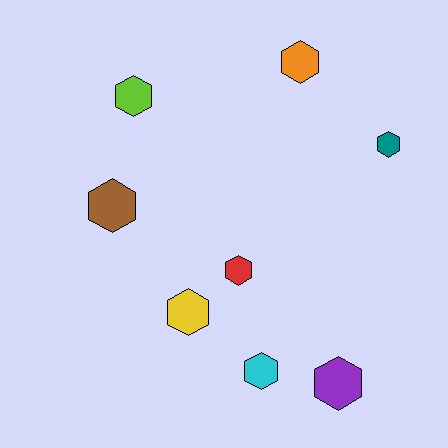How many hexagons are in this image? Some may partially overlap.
There are 8 hexagons.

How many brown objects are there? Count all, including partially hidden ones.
There is 1 brown object.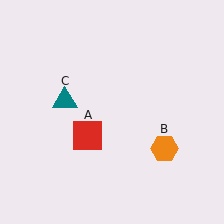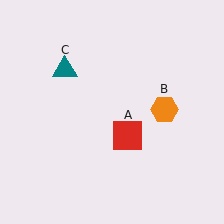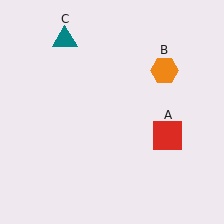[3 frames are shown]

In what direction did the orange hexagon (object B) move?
The orange hexagon (object B) moved up.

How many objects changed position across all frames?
3 objects changed position: red square (object A), orange hexagon (object B), teal triangle (object C).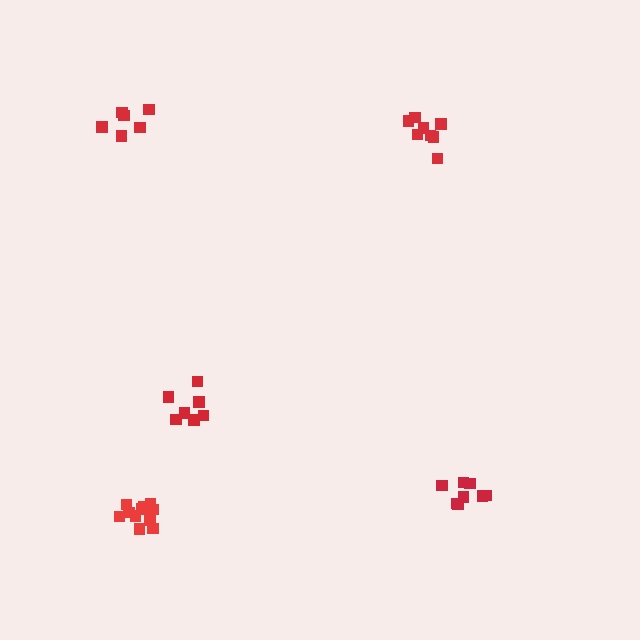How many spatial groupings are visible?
There are 5 spatial groupings.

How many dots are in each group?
Group 1: 8 dots, Group 2: 6 dots, Group 3: 7 dots, Group 4: 11 dots, Group 5: 8 dots (40 total).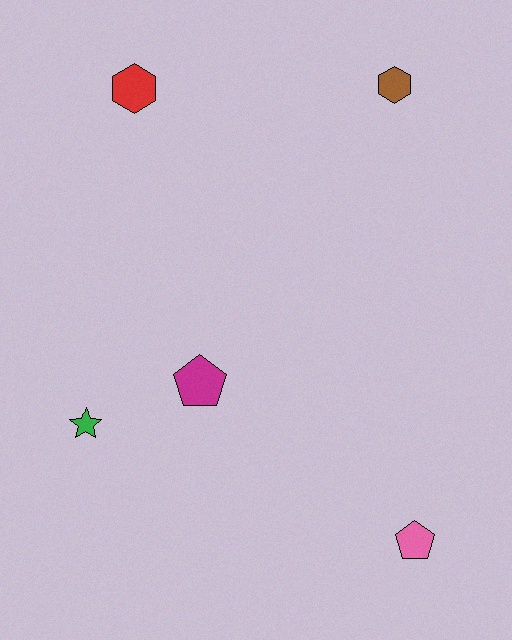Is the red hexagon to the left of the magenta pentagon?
Yes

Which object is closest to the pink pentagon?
The magenta pentagon is closest to the pink pentagon.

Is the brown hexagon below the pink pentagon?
No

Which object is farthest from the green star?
The brown hexagon is farthest from the green star.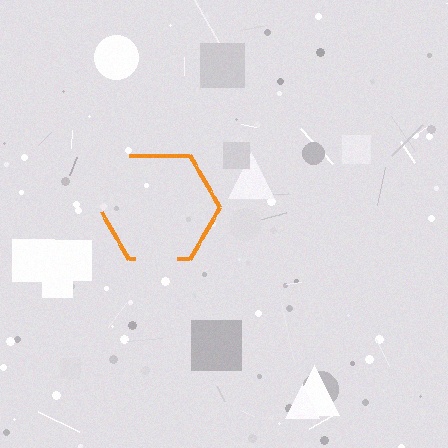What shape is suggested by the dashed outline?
The dashed outline suggests a hexagon.